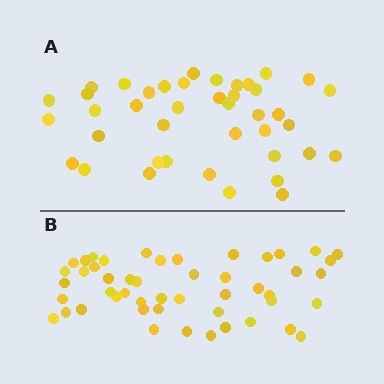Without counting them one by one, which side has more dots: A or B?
Region B (the bottom region) has more dots.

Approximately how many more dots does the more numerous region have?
Region B has roughly 8 or so more dots than region A.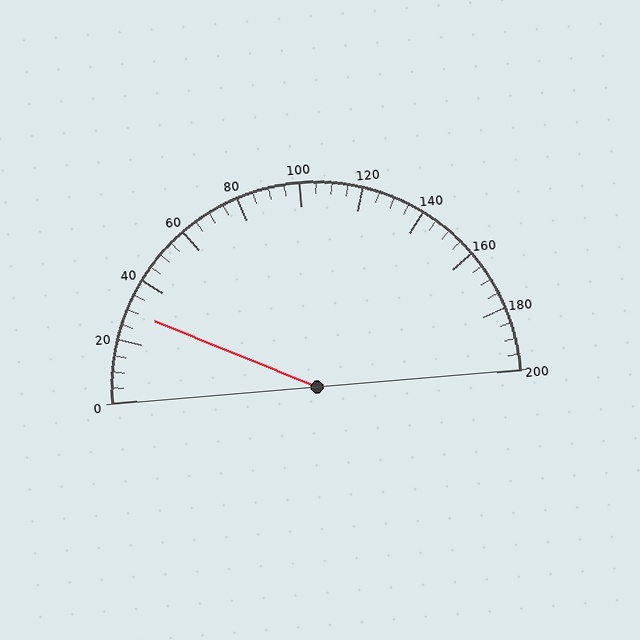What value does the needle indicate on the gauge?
The needle indicates approximately 30.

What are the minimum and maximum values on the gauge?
The gauge ranges from 0 to 200.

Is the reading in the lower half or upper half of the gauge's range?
The reading is in the lower half of the range (0 to 200).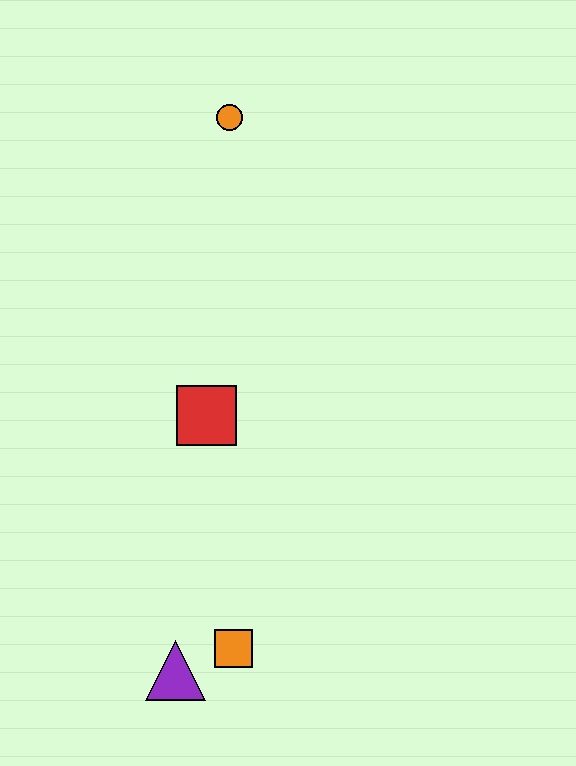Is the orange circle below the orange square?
No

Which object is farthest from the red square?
The orange circle is farthest from the red square.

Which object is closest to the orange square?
The purple triangle is closest to the orange square.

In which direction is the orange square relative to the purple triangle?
The orange square is to the right of the purple triangle.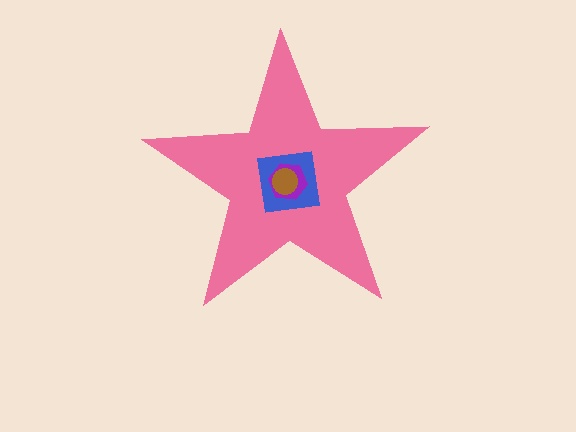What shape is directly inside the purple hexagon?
The brown circle.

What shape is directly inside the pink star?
The blue square.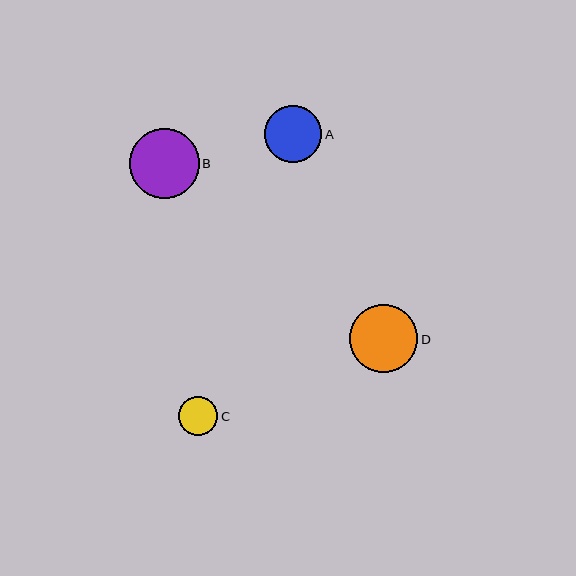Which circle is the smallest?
Circle C is the smallest with a size of approximately 39 pixels.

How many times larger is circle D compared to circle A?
Circle D is approximately 1.2 times the size of circle A.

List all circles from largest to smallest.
From largest to smallest: B, D, A, C.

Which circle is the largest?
Circle B is the largest with a size of approximately 70 pixels.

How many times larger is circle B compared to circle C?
Circle B is approximately 1.8 times the size of circle C.